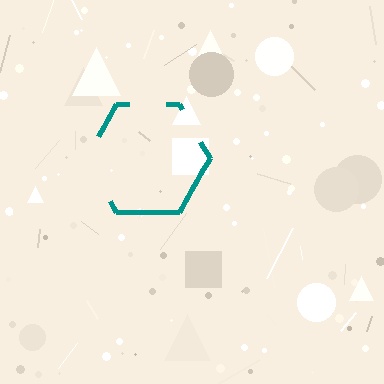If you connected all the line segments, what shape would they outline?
They would outline a hexagon.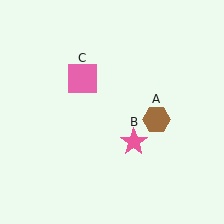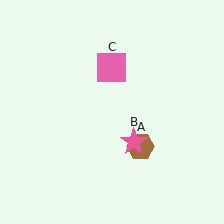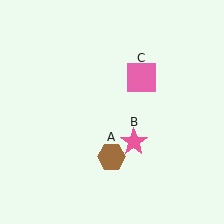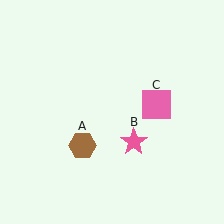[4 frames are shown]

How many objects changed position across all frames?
2 objects changed position: brown hexagon (object A), pink square (object C).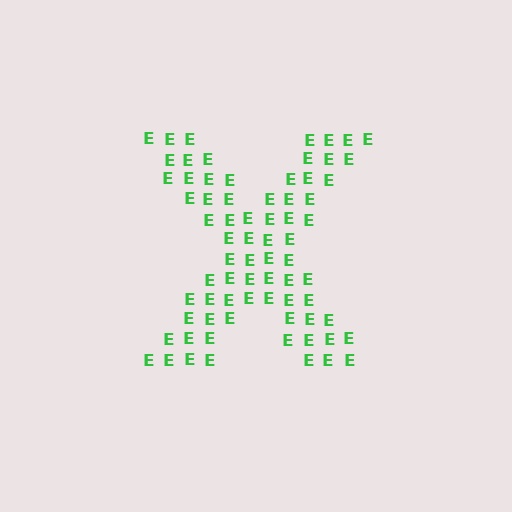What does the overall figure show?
The overall figure shows the letter X.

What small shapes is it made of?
It is made of small letter E's.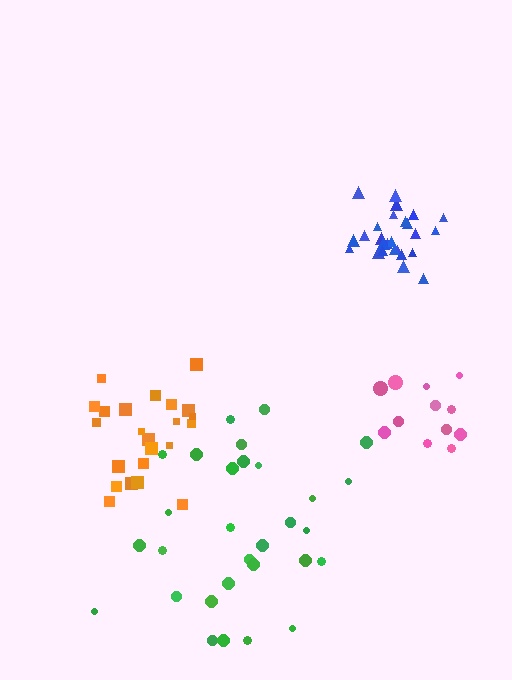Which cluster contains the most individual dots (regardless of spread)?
Green (30).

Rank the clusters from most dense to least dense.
blue, pink, orange, green.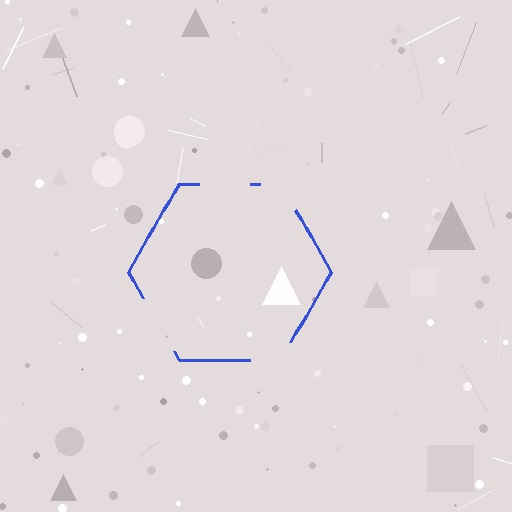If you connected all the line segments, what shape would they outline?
They would outline a hexagon.